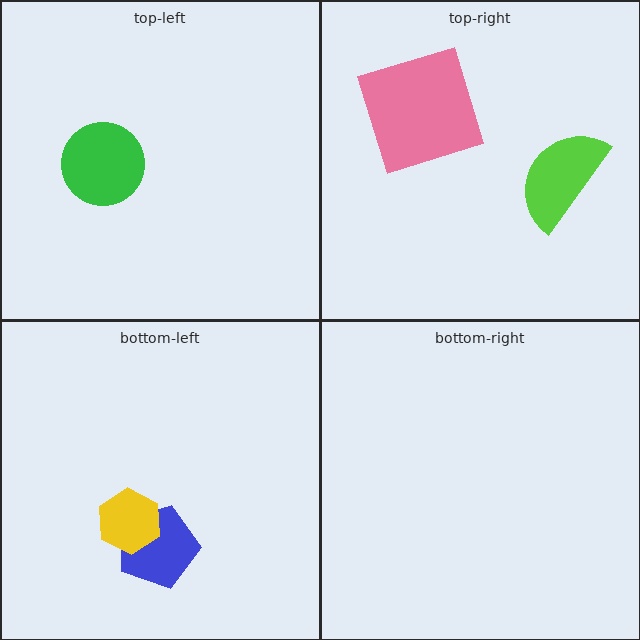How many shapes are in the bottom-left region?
2.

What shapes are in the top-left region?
The green circle.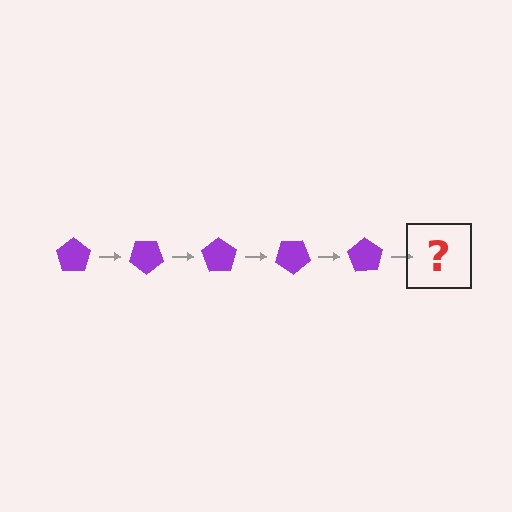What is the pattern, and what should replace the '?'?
The pattern is that the pentagon rotates 35 degrees each step. The '?' should be a purple pentagon rotated 175 degrees.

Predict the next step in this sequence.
The next step is a purple pentagon rotated 175 degrees.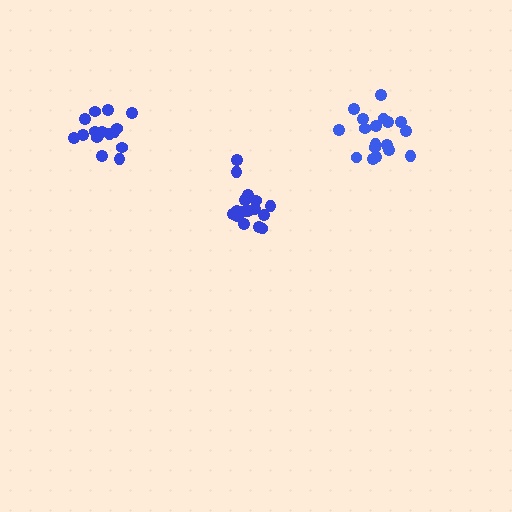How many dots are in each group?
Group 1: 16 dots, Group 2: 18 dots, Group 3: 15 dots (49 total).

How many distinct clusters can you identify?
There are 3 distinct clusters.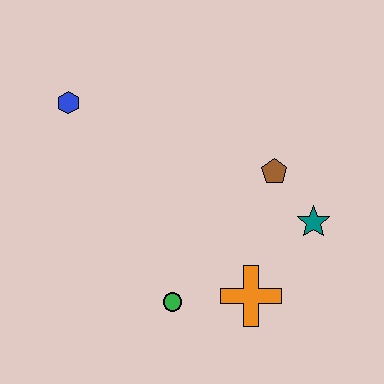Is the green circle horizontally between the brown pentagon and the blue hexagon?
Yes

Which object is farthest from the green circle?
The blue hexagon is farthest from the green circle.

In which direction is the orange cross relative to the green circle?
The orange cross is to the right of the green circle.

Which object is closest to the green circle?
The orange cross is closest to the green circle.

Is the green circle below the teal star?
Yes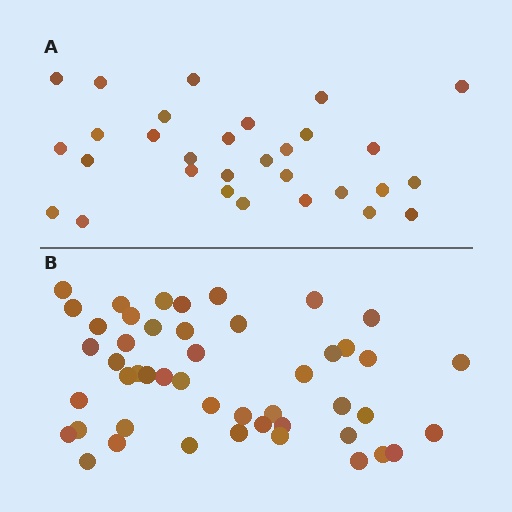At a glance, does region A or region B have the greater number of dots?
Region B (the bottom region) has more dots.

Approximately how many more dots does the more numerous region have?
Region B has approximately 20 more dots than region A.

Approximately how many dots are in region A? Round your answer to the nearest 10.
About 30 dots.